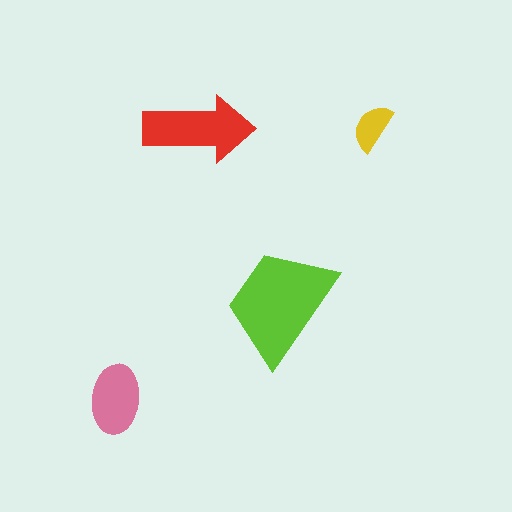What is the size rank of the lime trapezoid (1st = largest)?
1st.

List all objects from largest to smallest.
The lime trapezoid, the red arrow, the pink ellipse, the yellow semicircle.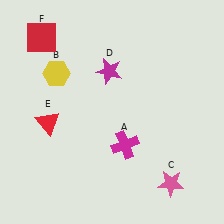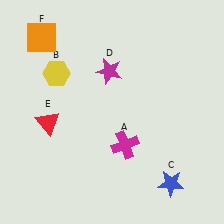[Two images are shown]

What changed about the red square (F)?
In Image 1, F is red. In Image 2, it changed to orange.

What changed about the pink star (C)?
In Image 1, C is pink. In Image 2, it changed to blue.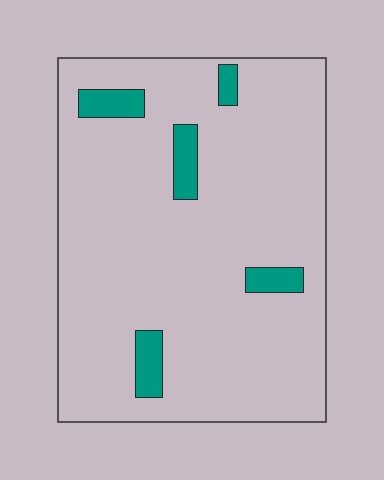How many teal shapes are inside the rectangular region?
5.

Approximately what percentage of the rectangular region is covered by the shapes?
Approximately 10%.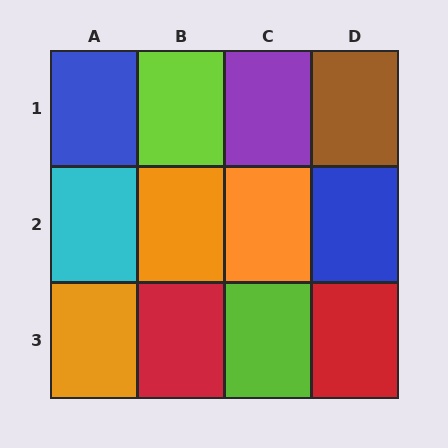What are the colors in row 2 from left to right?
Cyan, orange, orange, blue.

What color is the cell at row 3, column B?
Red.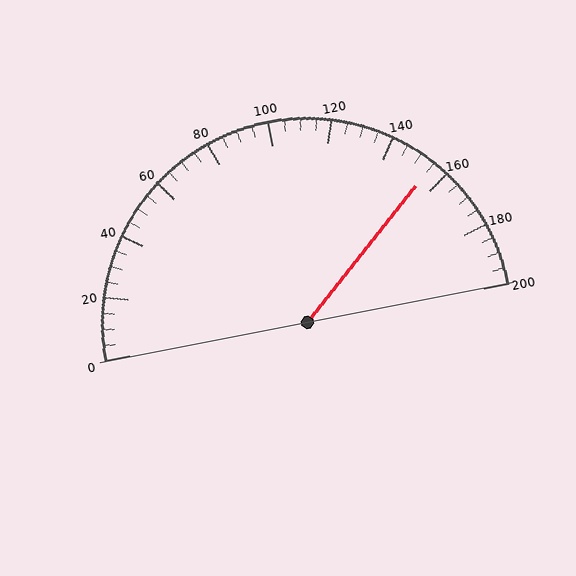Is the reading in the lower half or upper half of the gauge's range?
The reading is in the upper half of the range (0 to 200).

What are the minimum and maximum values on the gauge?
The gauge ranges from 0 to 200.